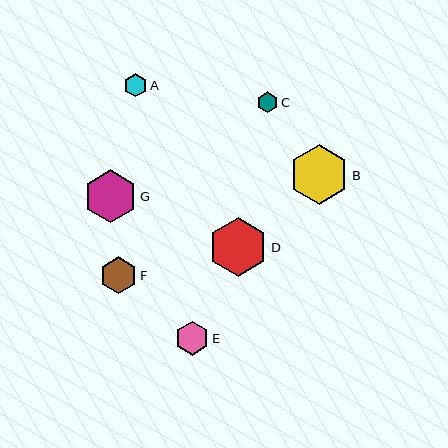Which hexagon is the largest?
Hexagon B is the largest with a size of approximately 59 pixels.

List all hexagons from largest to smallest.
From largest to smallest: B, D, G, F, E, A, C.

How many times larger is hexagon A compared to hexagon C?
Hexagon A is approximately 1.1 times the size of hexagon C.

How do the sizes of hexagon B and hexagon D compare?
Hexagon B and hexagon D are approximately the same size.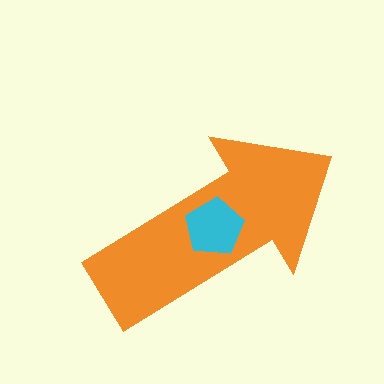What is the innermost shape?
The cyan pentagon.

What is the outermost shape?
The orange arrow.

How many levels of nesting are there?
2.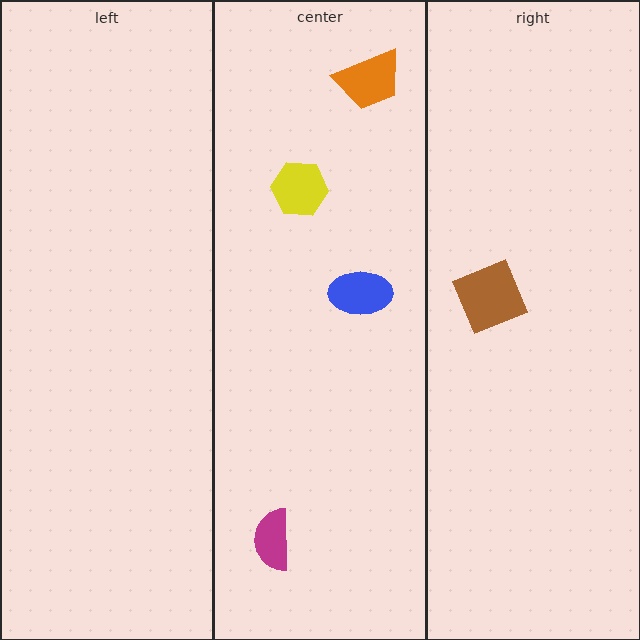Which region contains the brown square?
The right region.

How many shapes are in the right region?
1.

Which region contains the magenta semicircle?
The center region.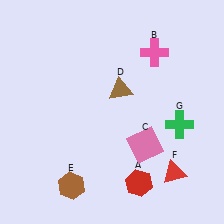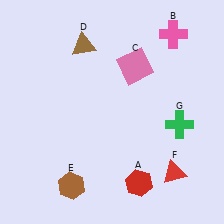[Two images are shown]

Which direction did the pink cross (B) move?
The pink cross (B) moved right.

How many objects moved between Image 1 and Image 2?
3 objects moved between the two images.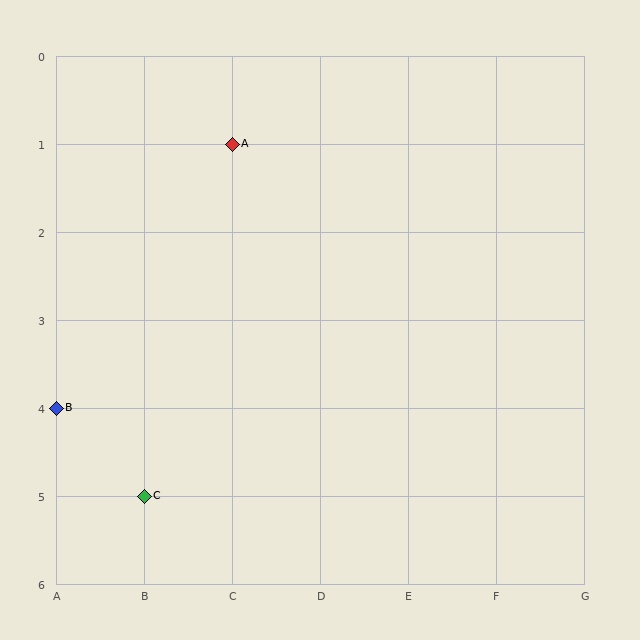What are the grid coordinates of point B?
Point B is at grid coordinates (A, 4).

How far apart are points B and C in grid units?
Points B and C are 1 column and 1 row apart (about 1.4 grid units diagonally).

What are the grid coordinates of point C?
Point C is at grid coordinates (B, 5).